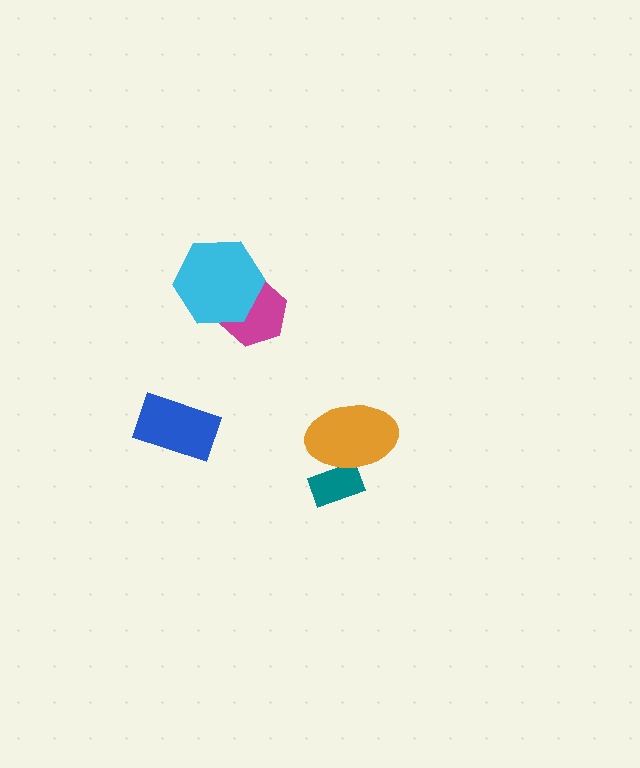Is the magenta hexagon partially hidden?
Yes, it is partially covered by another shape.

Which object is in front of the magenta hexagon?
The cyan hexagon is in front of the magenta hexagon.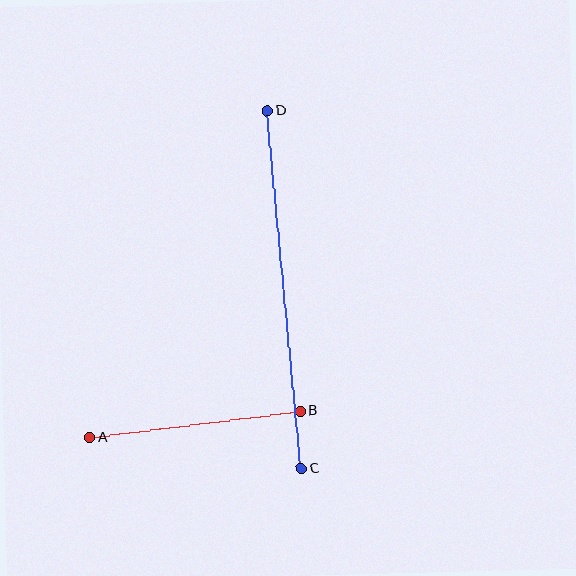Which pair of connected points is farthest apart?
Points C and D are farthest apart.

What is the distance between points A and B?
The distance is approximately 212 pixels.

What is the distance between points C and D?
The distance is approximately 359 pixels.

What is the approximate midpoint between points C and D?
The midpoint is at approximately (284, 290) pixels.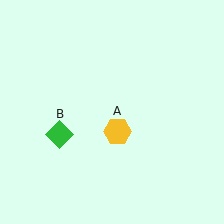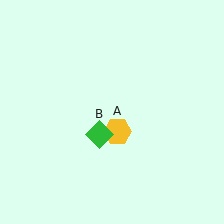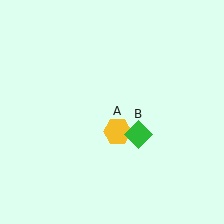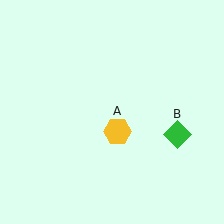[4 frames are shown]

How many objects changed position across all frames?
1 object changed position: green diamond (object B).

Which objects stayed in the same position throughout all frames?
Yellow hexagon (object A) remained stationary.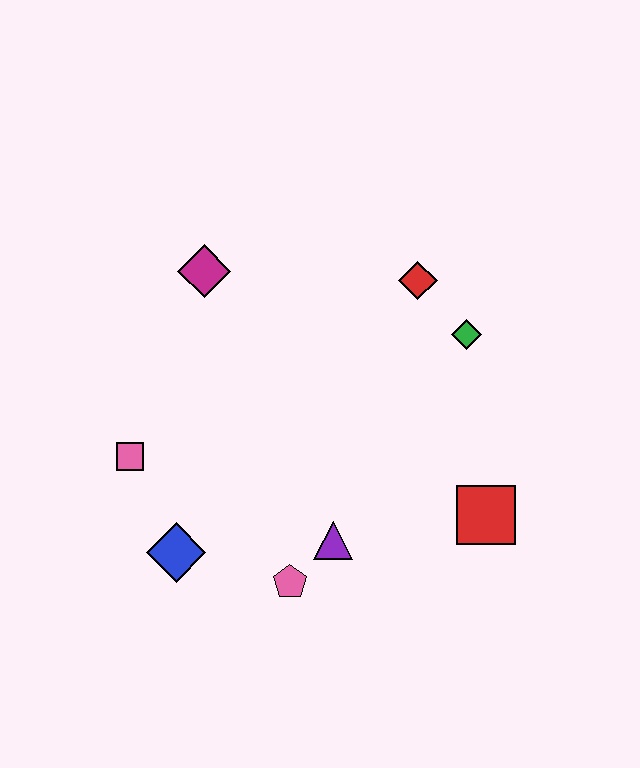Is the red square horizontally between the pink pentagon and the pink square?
No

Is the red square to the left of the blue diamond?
No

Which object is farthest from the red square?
The magenta diamond is farthest from the red square.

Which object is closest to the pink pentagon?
The purple triangle is closest to the pink pentagon.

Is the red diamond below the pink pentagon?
No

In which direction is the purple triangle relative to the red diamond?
The purple triangle is below the red diamond.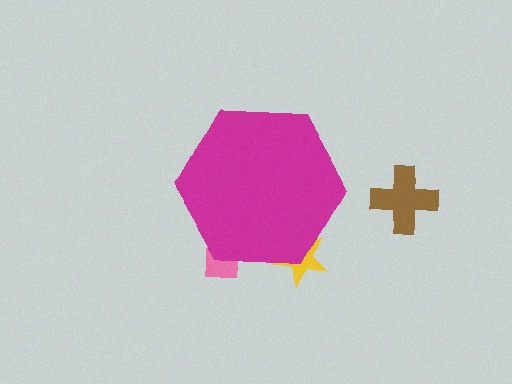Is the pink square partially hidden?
Yes, the pink square is partially hidden behind the magenta hexagon.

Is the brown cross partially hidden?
No, the brown cross is fully visible.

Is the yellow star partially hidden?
Yes, the yellow star is partially hidden behind the magenta hexagon.